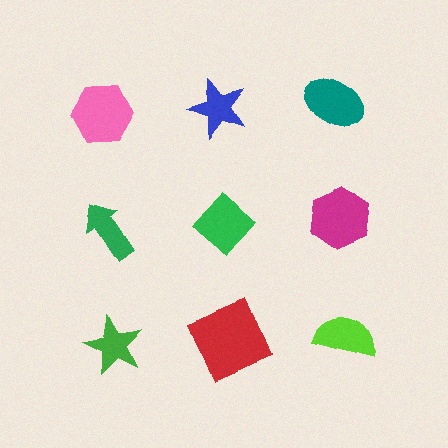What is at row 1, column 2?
A blue star.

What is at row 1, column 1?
A pink hexagon.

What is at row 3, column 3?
A lime semicircle.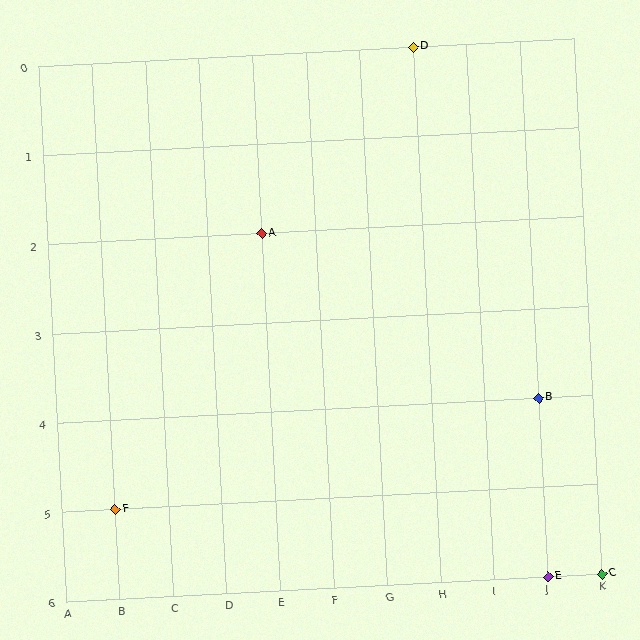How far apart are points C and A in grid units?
Points C and A are 6 columns and 4 rows apart (about 7.2 grid units diagonally).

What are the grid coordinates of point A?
Point A is at grid coordinates (E, 2).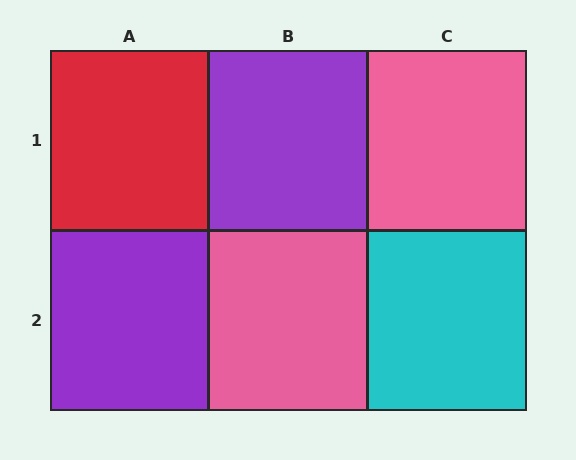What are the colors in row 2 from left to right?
Purple, pink, cyan.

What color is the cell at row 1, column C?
Pink.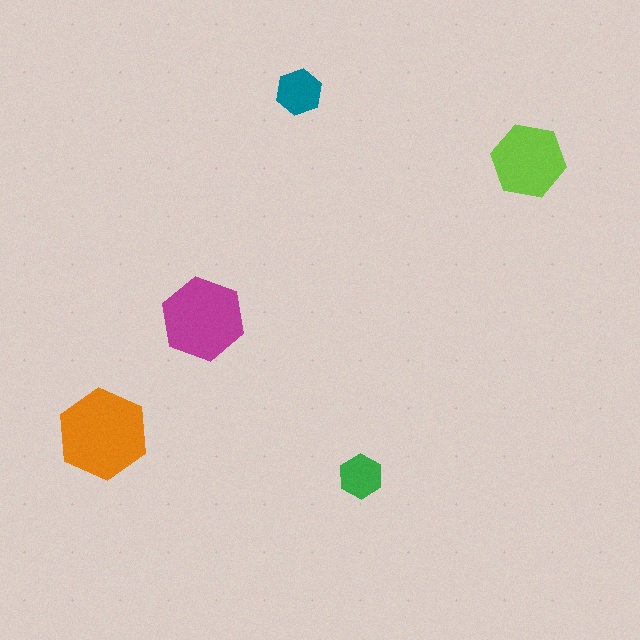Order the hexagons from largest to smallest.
the orange one, the magenta one, the lime one, the teal one, the green one.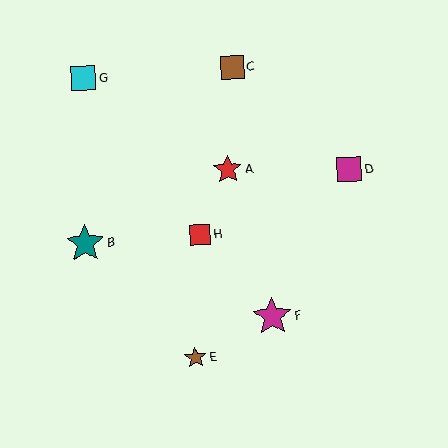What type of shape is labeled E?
Shape E is a brown star.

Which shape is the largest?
The magenta star (labeled F) is the largest.